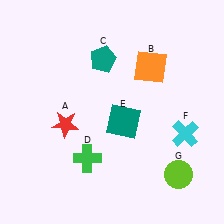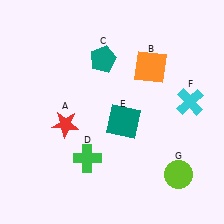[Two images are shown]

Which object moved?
The cyan cross (F) moved up.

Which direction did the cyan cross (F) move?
The cyan cross (F) moved up.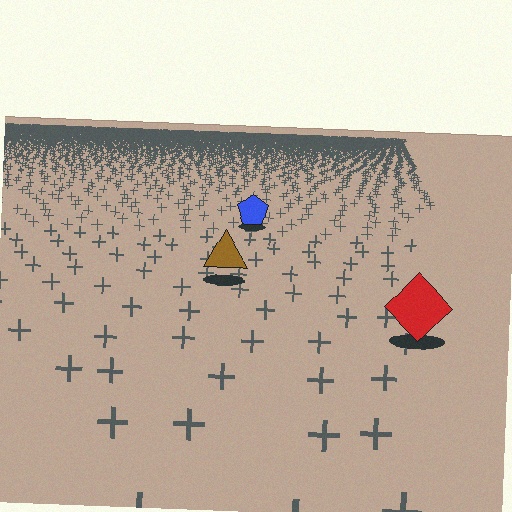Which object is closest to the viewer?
The red diamond is closest. The texture marks near it are larger and more spread out.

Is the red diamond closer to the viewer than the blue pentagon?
Yes. The red diamond is closer — you can tell from the texture gradient: the ground texture is coarser near it.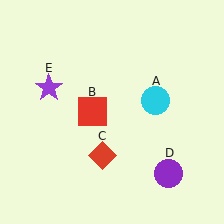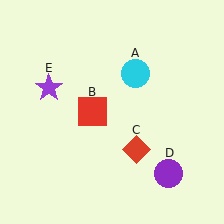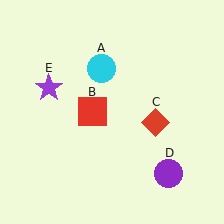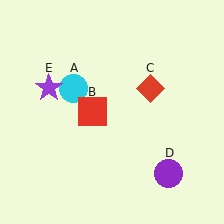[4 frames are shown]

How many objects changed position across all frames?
2 objects changed position: cyan circle (object A), red diamond (object C).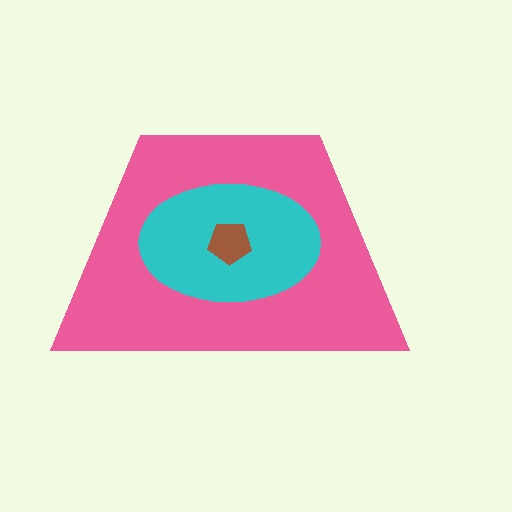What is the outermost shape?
The pink trapezoid.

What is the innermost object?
The brown pentagon.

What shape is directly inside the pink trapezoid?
The cyan ellipse.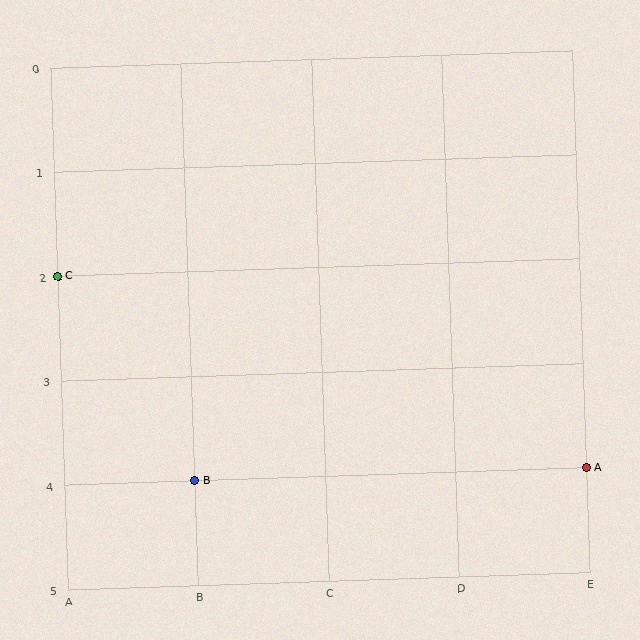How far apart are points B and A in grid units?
Points B and A are 3 columns apart.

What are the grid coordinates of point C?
Point C is at grid coordinates (A, 2).